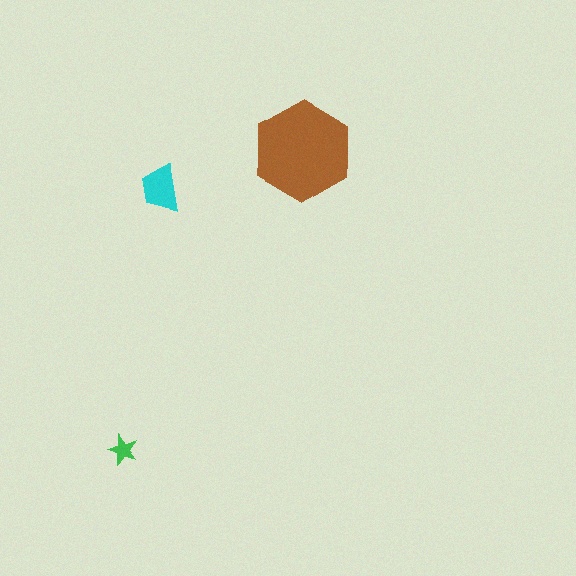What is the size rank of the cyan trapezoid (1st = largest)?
2nd.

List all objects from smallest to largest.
The green star, the cyan trapezoid, the brown hexagon.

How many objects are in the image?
There are 3 objects in the image.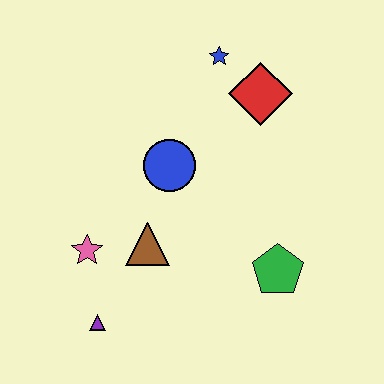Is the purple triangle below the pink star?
Yes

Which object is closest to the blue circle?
The brown triangle is closest to the blue circle.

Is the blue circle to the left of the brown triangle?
No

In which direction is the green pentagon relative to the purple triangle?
The green pentagon is to the right of the purple triangle.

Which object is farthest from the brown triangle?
The blue star is farthest from the brown triangle.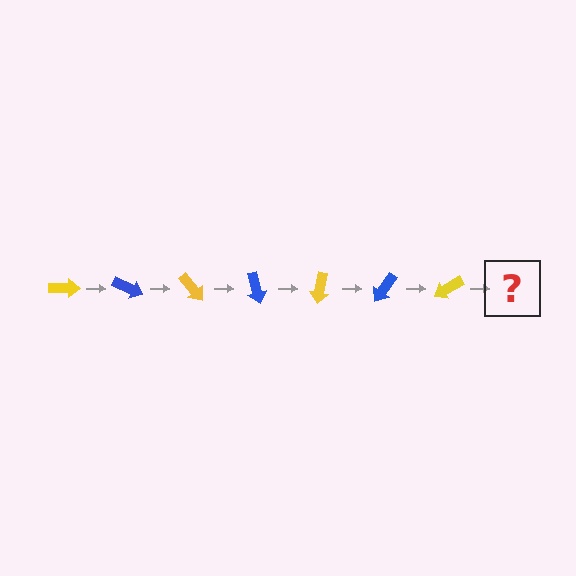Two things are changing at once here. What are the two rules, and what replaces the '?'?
The two rules are that it rotates 25 degrees each step and the color cycles through yellow and blue. The '?' should be a blue arrow, rotated 175 degrees from the start.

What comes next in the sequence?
The next element should be a blue arrow, rotated 175 degrees from the start.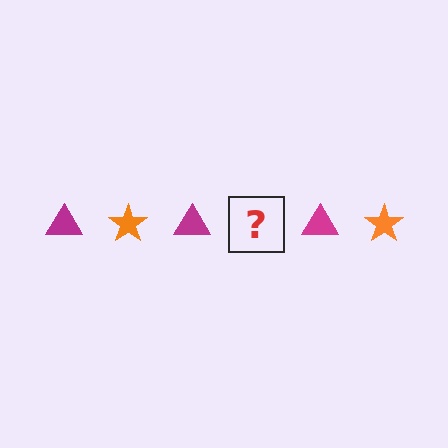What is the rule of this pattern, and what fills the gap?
The rule is that the pattern alternates between magenta triangle and orange star. The gap should be filled with an orange star.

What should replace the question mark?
The question mark should be replaced with an orange star.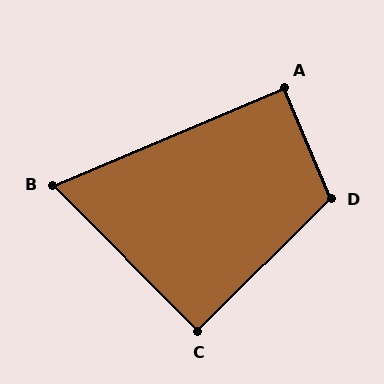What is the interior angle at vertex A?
Approximately 90 degrees (approximately right).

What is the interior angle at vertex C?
Approximately 90 degrees (approximately right).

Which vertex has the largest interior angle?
D, at approximately 112 degrees.